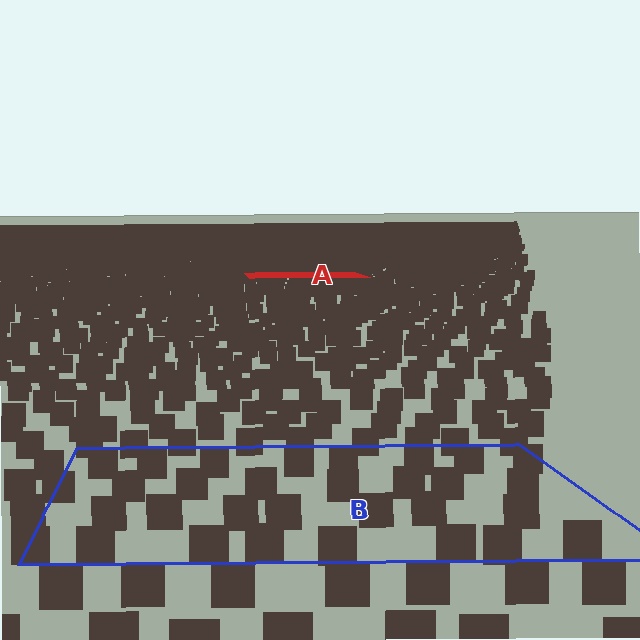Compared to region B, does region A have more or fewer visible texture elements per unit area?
Region A has more texture elements per unit area — they are packed more densely because it is farther away.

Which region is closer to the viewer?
Region B is closer. The texture elements there are larger and more spread out.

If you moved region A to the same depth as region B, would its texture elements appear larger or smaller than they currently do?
They would appear larger. At a closer depth, the same texture elements are projected at a bigger on-screen size.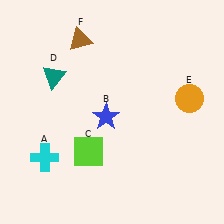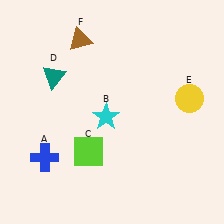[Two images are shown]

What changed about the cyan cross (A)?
In Image 1, A is cyan. In Image 2, it changed to blue.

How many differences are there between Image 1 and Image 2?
There are 3 differences between the two images.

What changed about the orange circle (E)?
In Image 1, E is orange. In Image 2, it changed to yellow.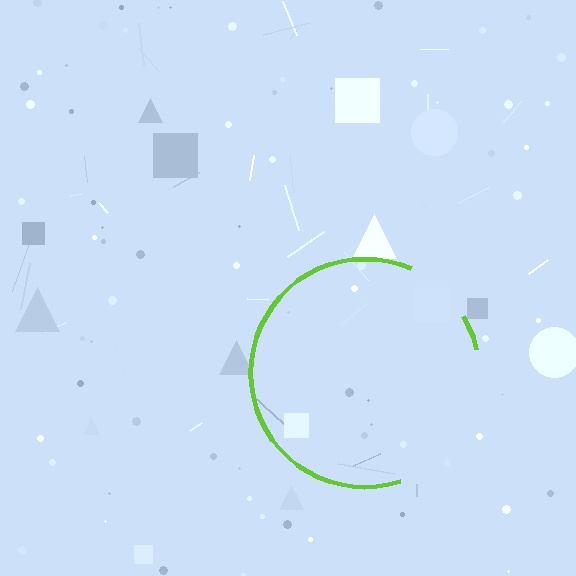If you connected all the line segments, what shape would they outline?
They would outline a circle.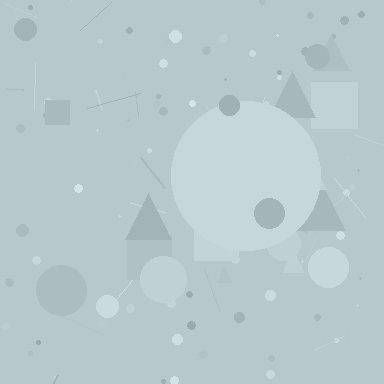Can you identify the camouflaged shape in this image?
The camouflaged shape is a circle.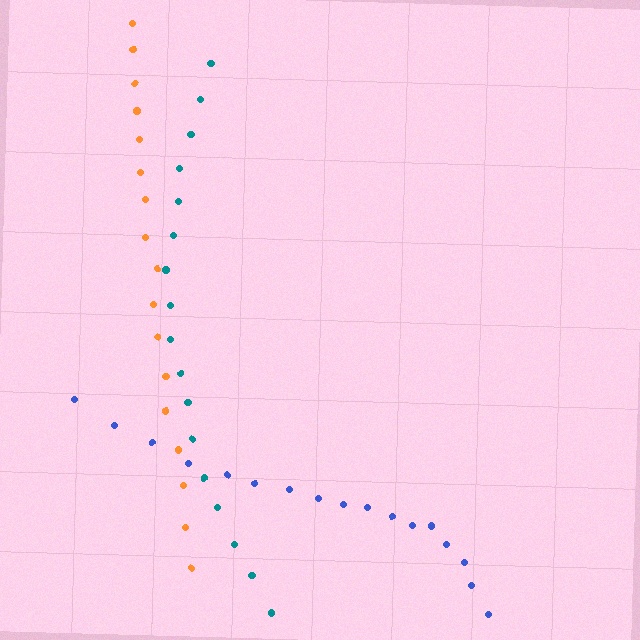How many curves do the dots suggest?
There are 3 distinct paths.